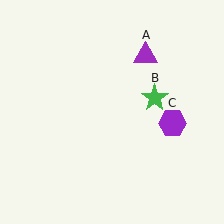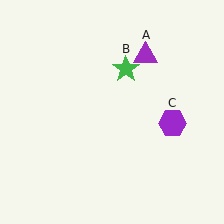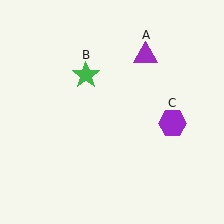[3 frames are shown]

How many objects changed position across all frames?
1 object changed position: green star (object B).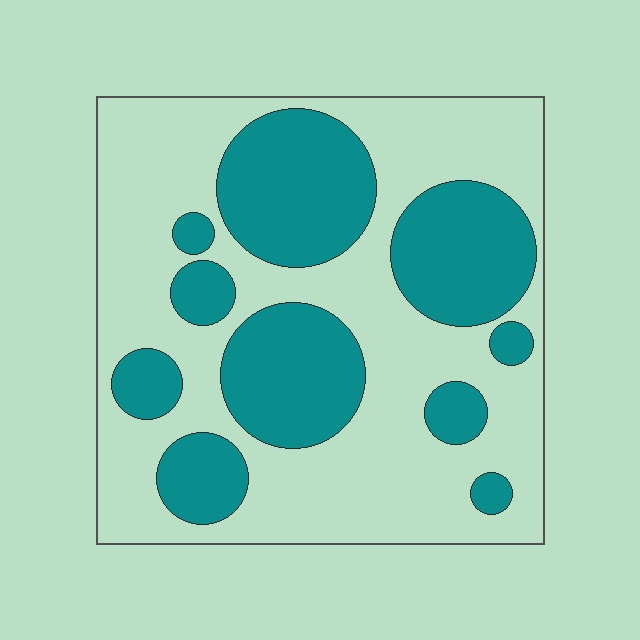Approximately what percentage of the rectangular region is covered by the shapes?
Approximately 40%.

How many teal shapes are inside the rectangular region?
10.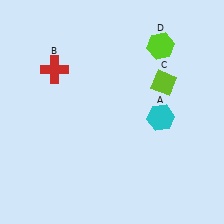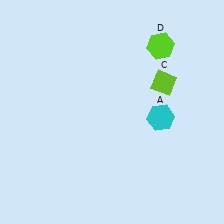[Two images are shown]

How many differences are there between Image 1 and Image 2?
There is 1 difference between the two images.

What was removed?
The red cross (B) was removed in Image 2.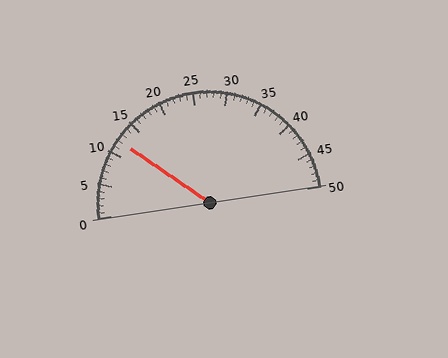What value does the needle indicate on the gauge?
The needle indicates approximately 12.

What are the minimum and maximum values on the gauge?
The gauge ranges from 0 to 50.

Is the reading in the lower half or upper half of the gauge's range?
The reading is in the lower half of the range (0 to 50).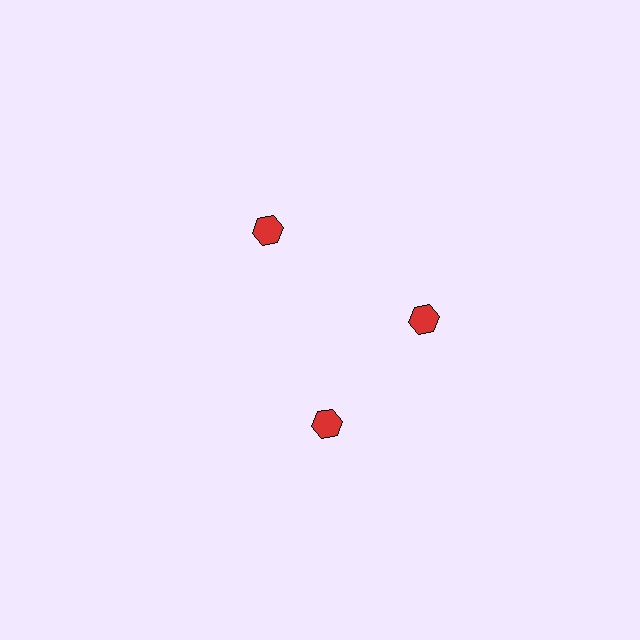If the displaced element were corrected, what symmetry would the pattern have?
It would have 3-fold rotational symmetry — the pattern would map onto itself every 120 degrees.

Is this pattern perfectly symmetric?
No. The 3 red hexagons are arranged in a ring, but one element near the 7 o'clock position is rotated out of alignment along the ring, breaking the 3-fold rotational symmetry.